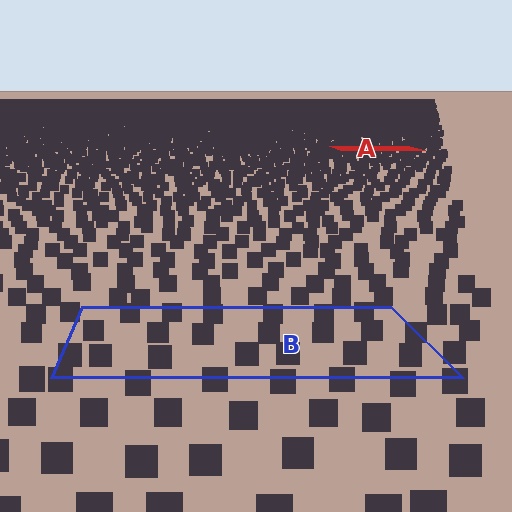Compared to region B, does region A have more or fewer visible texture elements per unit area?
Region A has more texture elements per unit area — they are packed more densely because it is farther away.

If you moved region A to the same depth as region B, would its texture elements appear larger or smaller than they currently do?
They would appear larger. At a closer depth, the same texture elements are projected at a bigger on-screen size.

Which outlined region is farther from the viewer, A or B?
Region A is farther from the viewer — the texture elements inside it appear smaller and more densely packed.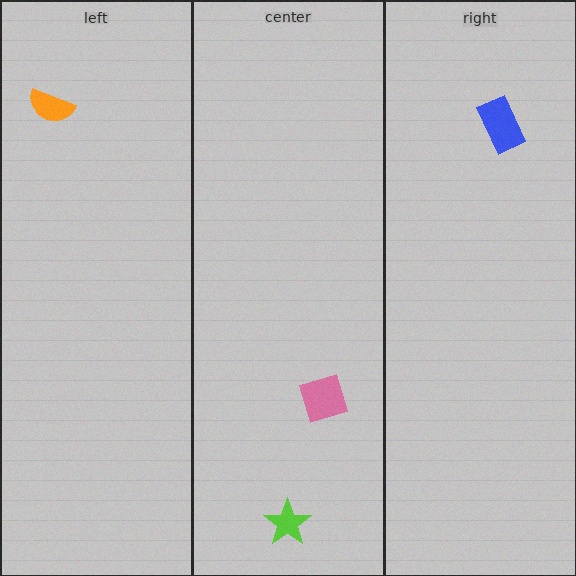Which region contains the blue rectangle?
The right region.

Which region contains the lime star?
The center region.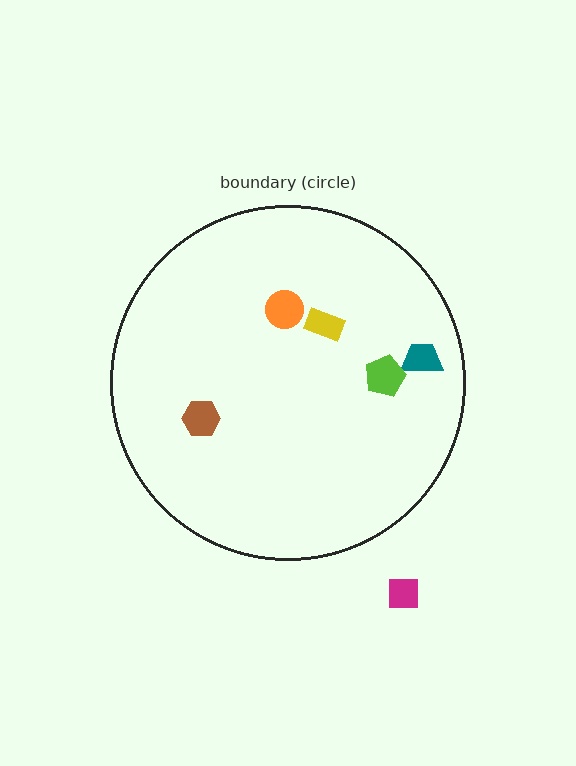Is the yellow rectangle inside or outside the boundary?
Inside.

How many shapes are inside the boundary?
5 inside, 1 outside.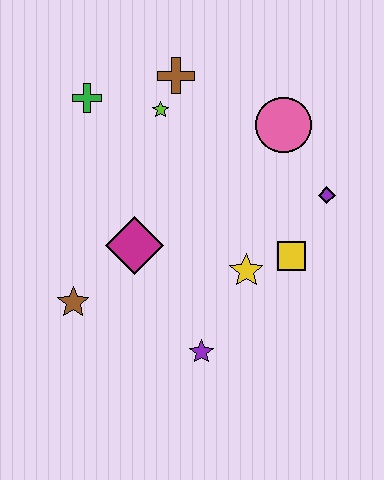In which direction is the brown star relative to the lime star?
The brown star is below the lime star.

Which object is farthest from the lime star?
The purple star is farthest from the lime star.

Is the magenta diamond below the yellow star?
No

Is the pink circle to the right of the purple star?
Yes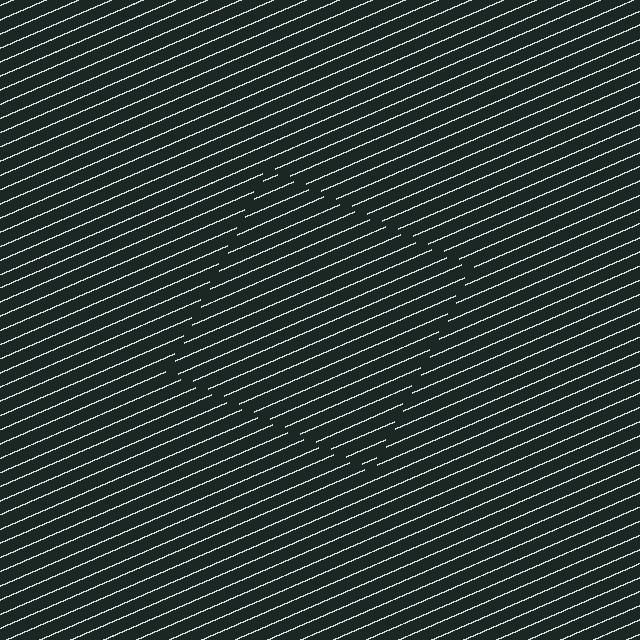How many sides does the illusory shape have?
4 sides — the line-ends trace a square.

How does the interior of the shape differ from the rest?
The interior of the shape contains the same grating, shifted by half a period — the contour is defined by the phase discontinuity where line-ends from the inner and outer gratings abut.